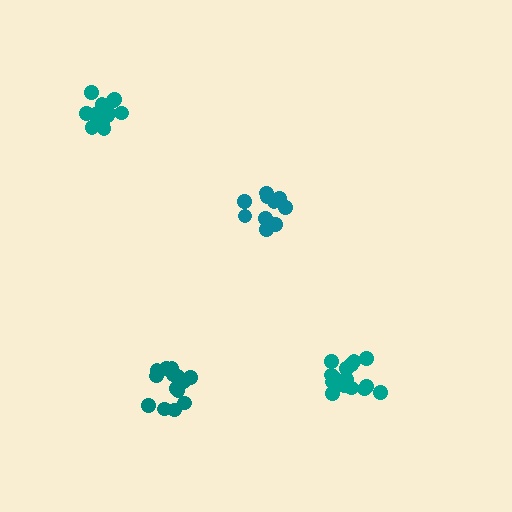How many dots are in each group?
Group 1: 16 dots, Group 2: 10 dots, Group 3: 15 dots, Group 4: 14 dots (55 total).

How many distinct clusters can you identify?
There are 4 distinct clusters.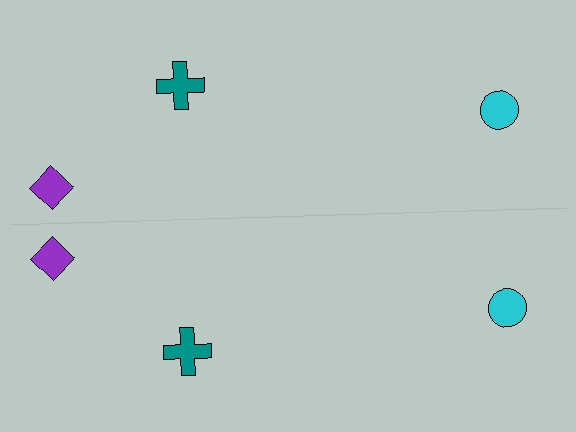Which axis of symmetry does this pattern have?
The pattern has a horizontal axis of symmetry running through the center of the image.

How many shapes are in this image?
There are 6 shapes in this image.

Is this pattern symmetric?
Yes, this pattern has bilateral (reflection) symmetry.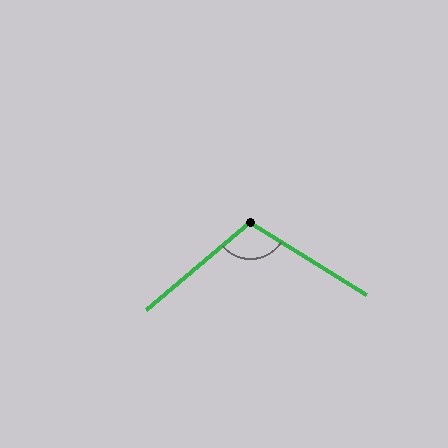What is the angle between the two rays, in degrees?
Approximately 108 degrees.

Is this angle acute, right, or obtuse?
It is obtuse.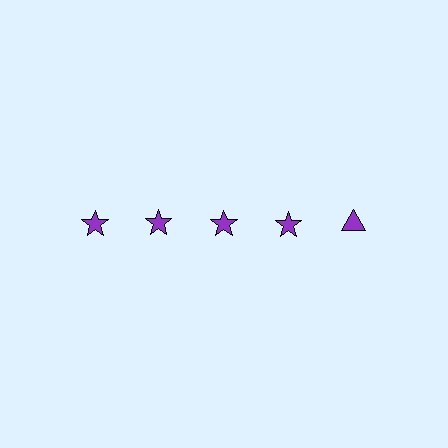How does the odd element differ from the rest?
It has a different shape: triangle instead of star.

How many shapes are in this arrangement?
There are 5 shapes arranged in a grid pattern.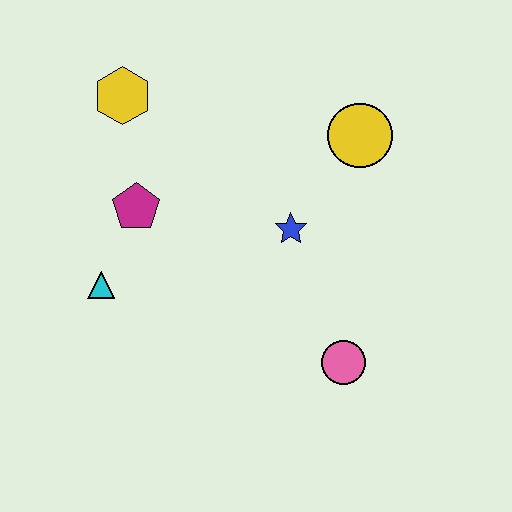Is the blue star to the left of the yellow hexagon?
No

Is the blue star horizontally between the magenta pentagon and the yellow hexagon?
No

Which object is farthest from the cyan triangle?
The yellow circle is farthest from the cyan triangle.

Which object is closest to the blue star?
The yellow circle is closest to the blue star.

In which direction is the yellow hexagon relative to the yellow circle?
The yellow hexagon is to the left of the yellow circle.